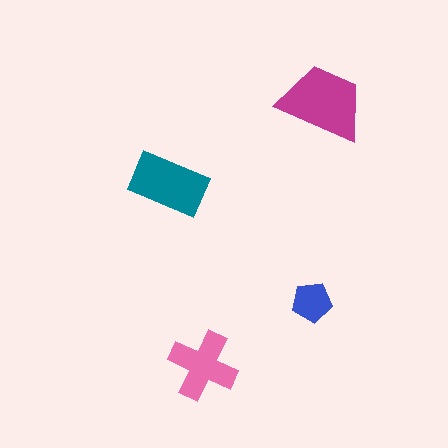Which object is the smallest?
The blue pentagon.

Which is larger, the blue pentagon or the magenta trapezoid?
The magenta trapezoid.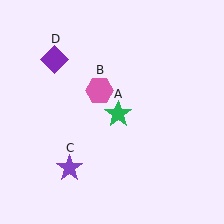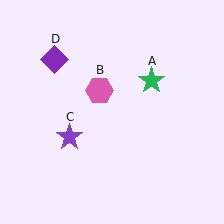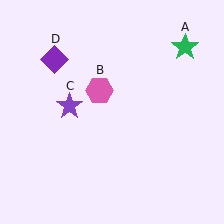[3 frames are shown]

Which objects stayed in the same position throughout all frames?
Pink hexagon (object B) and purple diamond (object D) remained stationary.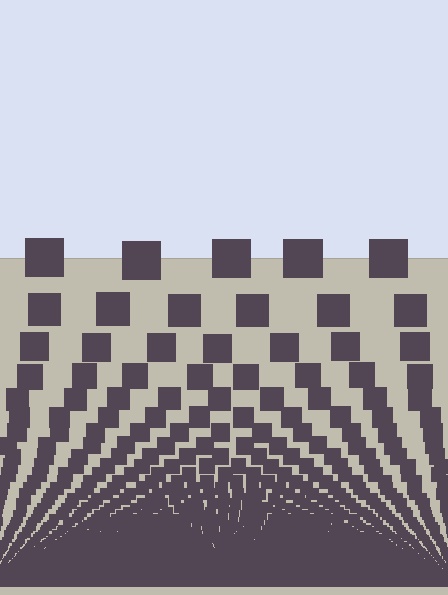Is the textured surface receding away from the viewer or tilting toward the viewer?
The surface appears to tilt toward the viewer. Texture elements get larger and sparser toward the top.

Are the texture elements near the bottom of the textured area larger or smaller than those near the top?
Smaller. The gradient is inverted — elements near the bottom are smaller and denser.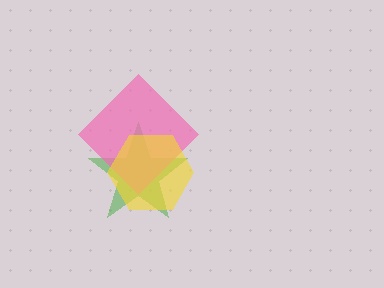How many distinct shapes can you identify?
There are 3 distinct shapes: a green star, a pink diamond, a yellow hexagon.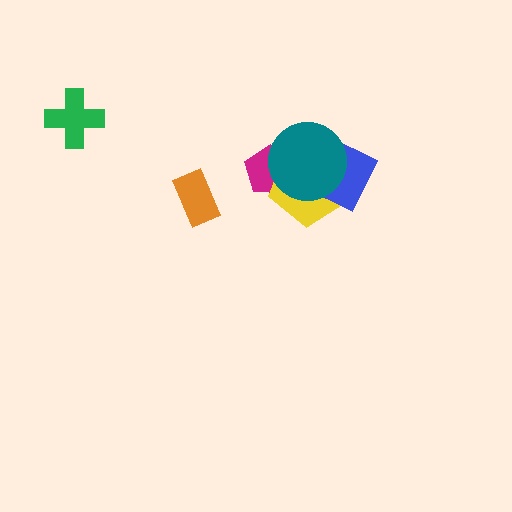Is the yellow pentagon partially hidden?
Yes, it is partially covered by another shape.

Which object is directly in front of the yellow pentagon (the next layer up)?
The blue square is directly in front of the yellow pentagon.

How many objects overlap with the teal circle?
3 objects overlap with the teal circle.